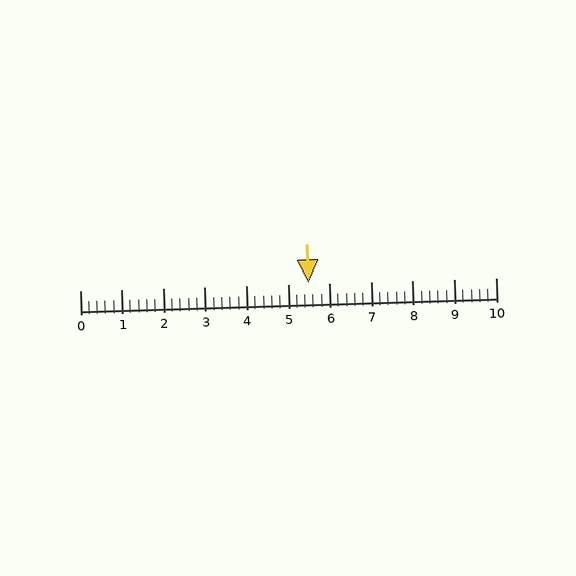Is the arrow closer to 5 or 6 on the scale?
The arrow is closer to 6.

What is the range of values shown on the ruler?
The ruler shows values from 0 to 10.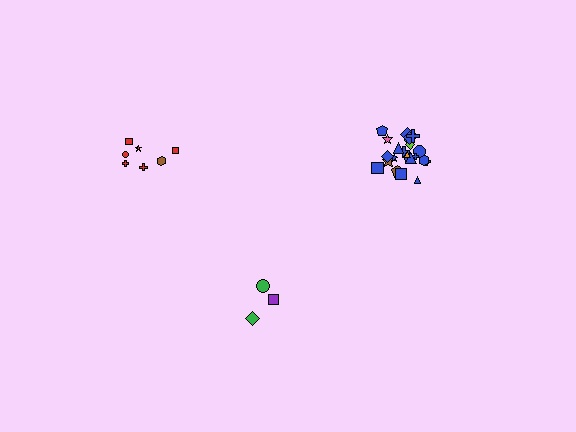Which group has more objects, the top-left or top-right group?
The top-right group.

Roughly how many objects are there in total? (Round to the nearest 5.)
Roughly 35 objects in total.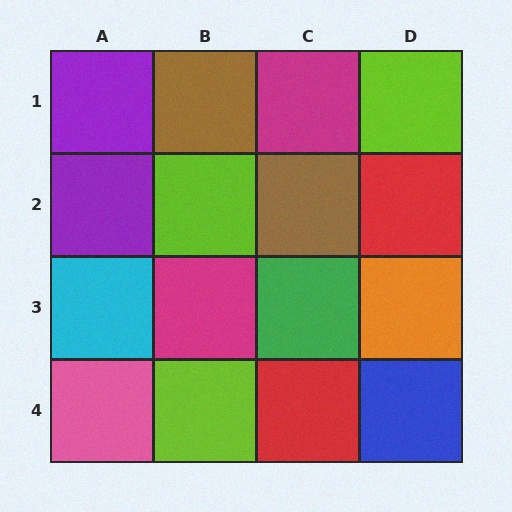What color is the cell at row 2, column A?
Purple.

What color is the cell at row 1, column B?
Brown.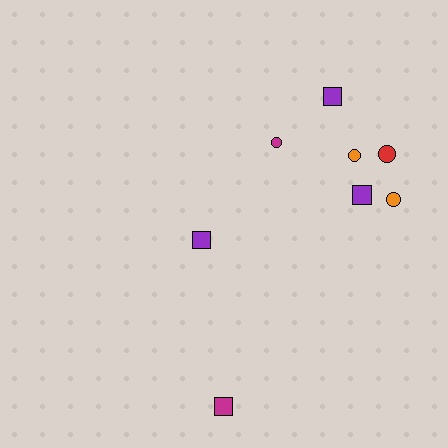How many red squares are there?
There are no red squares.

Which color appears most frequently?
Purple, with 3 objects.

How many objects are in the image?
There are 8 objects.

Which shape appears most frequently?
Square, with 4 objects.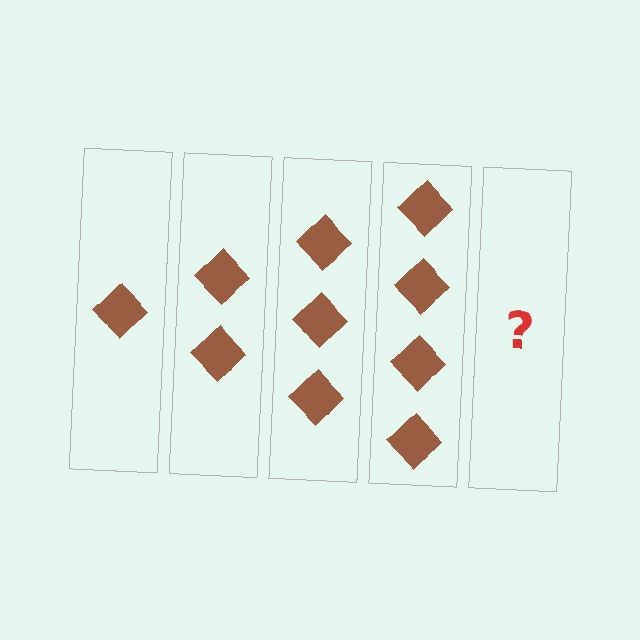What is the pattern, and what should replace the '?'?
The pattern is that each step adds one more diamond. The '?' should be 5 diamonds.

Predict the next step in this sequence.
The next step is 5 diamonds.